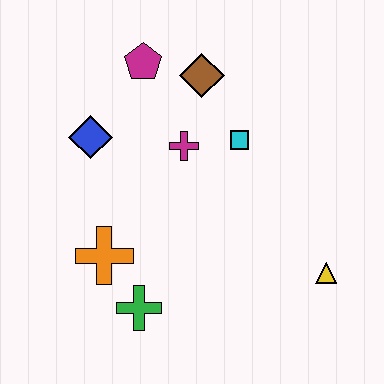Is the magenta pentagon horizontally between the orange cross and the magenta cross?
Yes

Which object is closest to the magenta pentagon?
The brown diamond is closest to the magenta pentagon.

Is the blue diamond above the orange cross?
Yes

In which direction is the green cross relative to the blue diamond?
The green cross is below the blue diamond.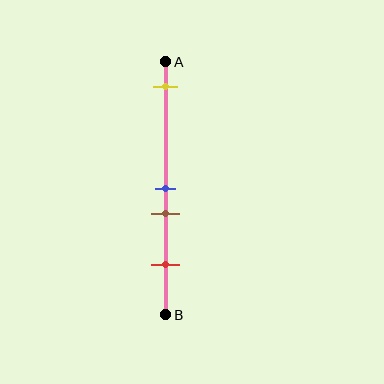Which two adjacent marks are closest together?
The blue and brown marks are the closest adjacent pair.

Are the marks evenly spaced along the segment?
No, the marks are not evenly spaced.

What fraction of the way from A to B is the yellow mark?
The yellow mark is approximately 10% (0.1) of the way from A to B.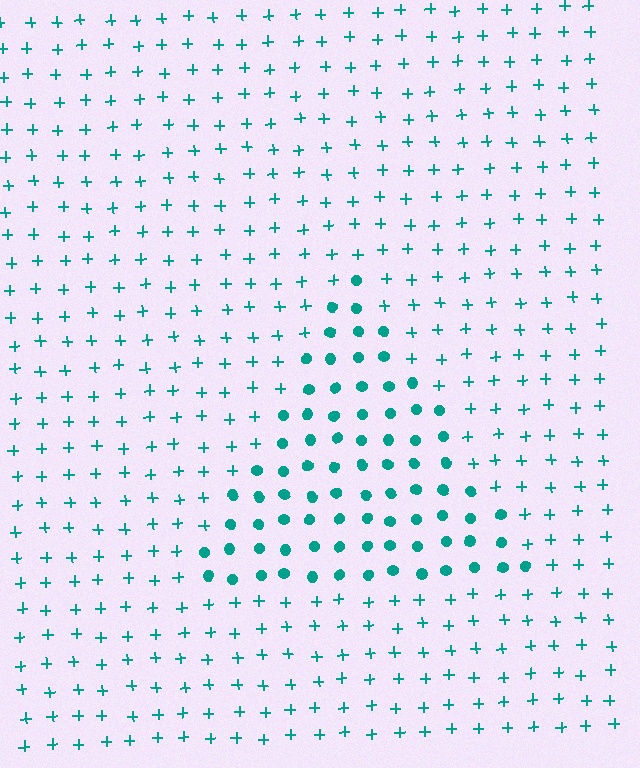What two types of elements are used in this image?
The image uses circles inside the triangle region and plus signs outside it.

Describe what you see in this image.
The image is filled with small teal elements arranged in a uniform grid. A triangle-shaped region contains circles, while the surrounding area contains plus signs. The boundary is defined purely by the change in element shape.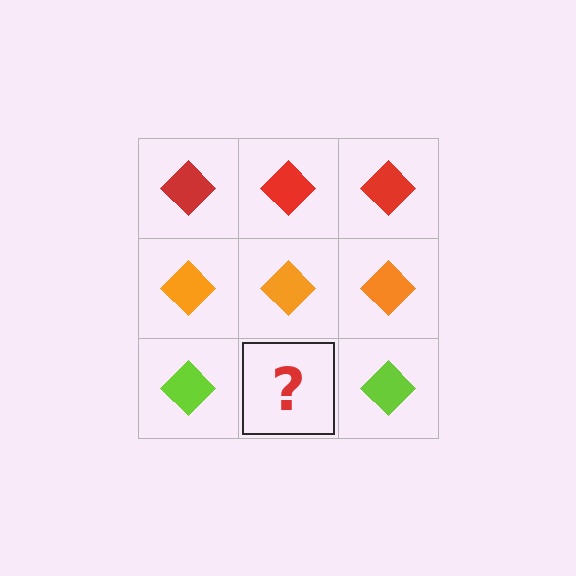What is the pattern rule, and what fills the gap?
The rule is that each row has a consistent color. The gap should be filled with a lime diamond.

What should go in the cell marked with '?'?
The missing cell should contain a lime diamond.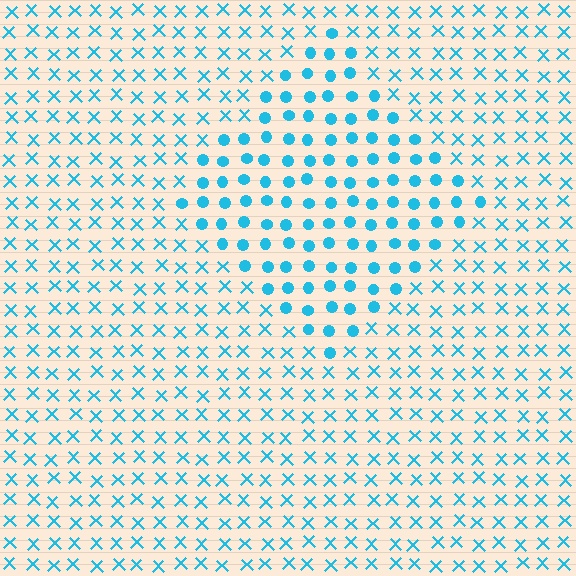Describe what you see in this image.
The image is filled with small cyan elements arranged in a uniform grid. A diamond-shaped region contains circles, while the surrounding area contains X marks. The boundary is defined purely by the change in element shape.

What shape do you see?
I see a diamond.